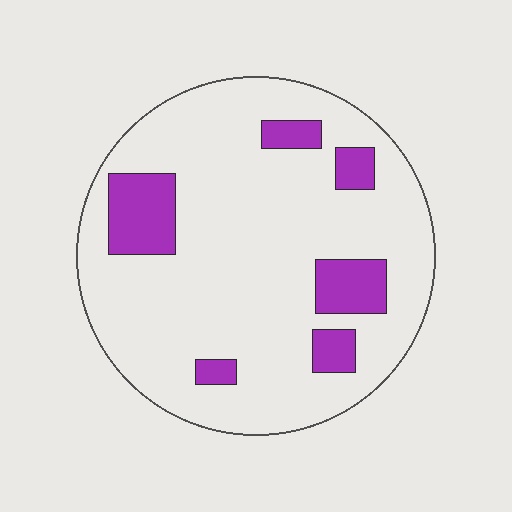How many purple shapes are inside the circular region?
6.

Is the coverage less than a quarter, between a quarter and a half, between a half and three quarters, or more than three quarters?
Less than a quarter.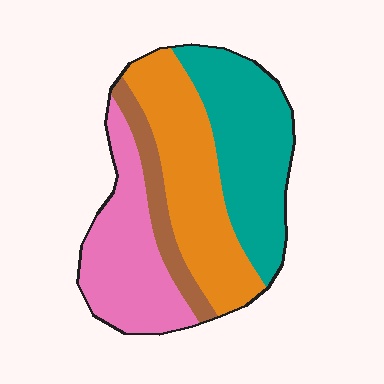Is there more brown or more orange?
Orange.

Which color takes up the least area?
Brown, at roughly 10%.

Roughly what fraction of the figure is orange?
Orange takes up between a sixth and a third of the figure.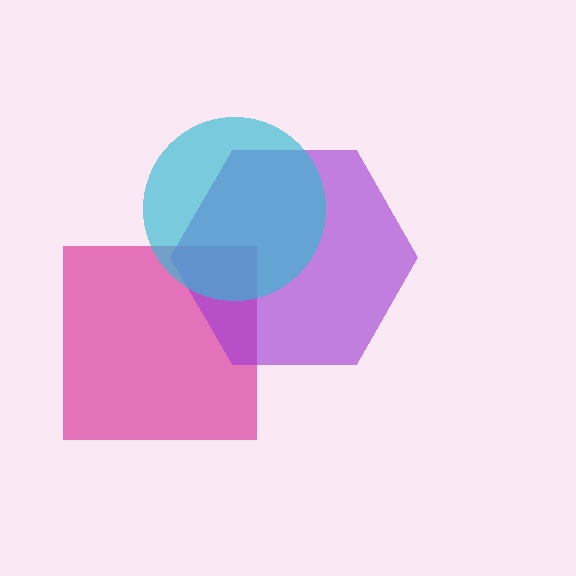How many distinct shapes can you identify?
There are 3 distinct shapes: a magenta square, a purple hexagon, a cyan circle.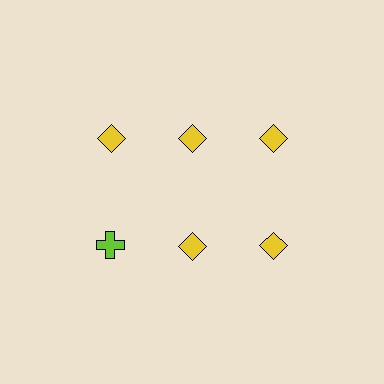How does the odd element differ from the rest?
It differs in both color (lime instead of yellow) and shape (cross instead of diamond).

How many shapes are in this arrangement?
There are 6 shapes arranged in a grid pattern.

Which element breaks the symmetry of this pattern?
The lime cross in the second row, leftmost column breaks the symmetry. All other shapes are yellow diamonds.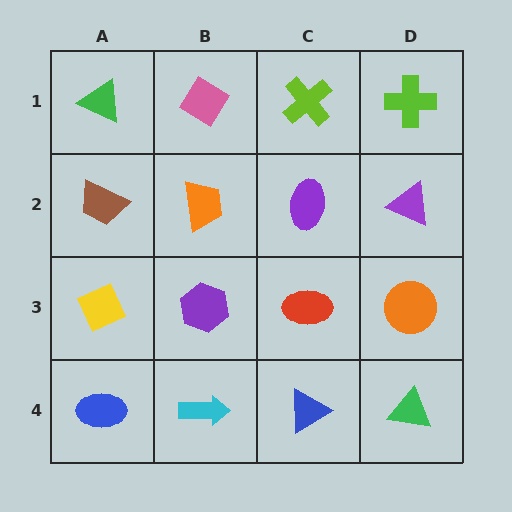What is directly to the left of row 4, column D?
A blue triangle.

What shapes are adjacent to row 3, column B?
An orange trapezoid (row 2, column B), a cyan arrow (row 4, column B), a yellow diamond (row 3, column A), a red ellipse (row 3, column C).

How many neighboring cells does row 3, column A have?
3.